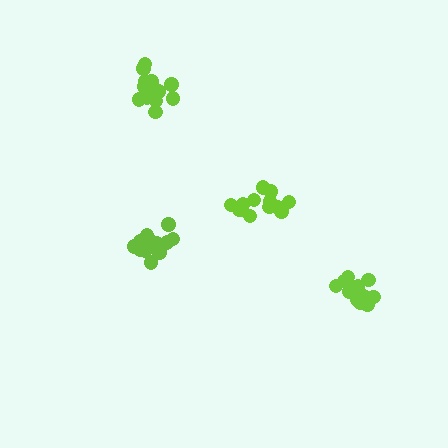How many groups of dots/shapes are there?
There are 4 groups.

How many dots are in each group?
Group 1: 16 dots, Group 2: 17 dots, Group 3: 13 dots, Group 4: 18 dots (64 total).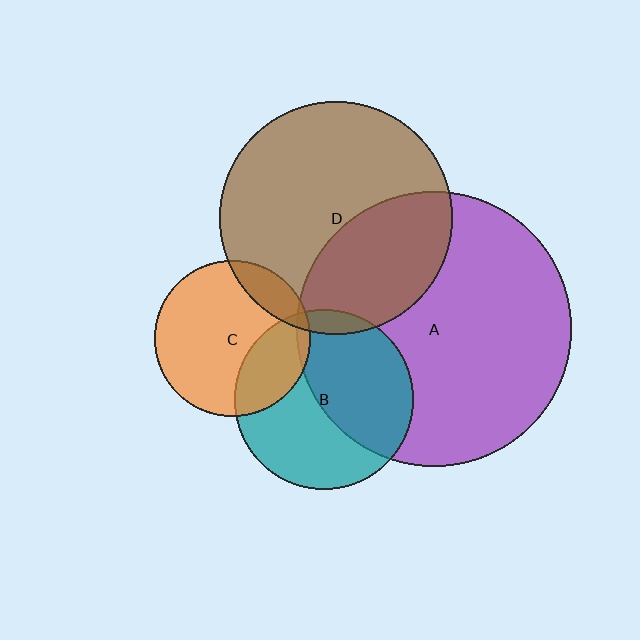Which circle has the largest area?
Circle A (purple).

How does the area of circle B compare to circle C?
Approximately 1.3 times.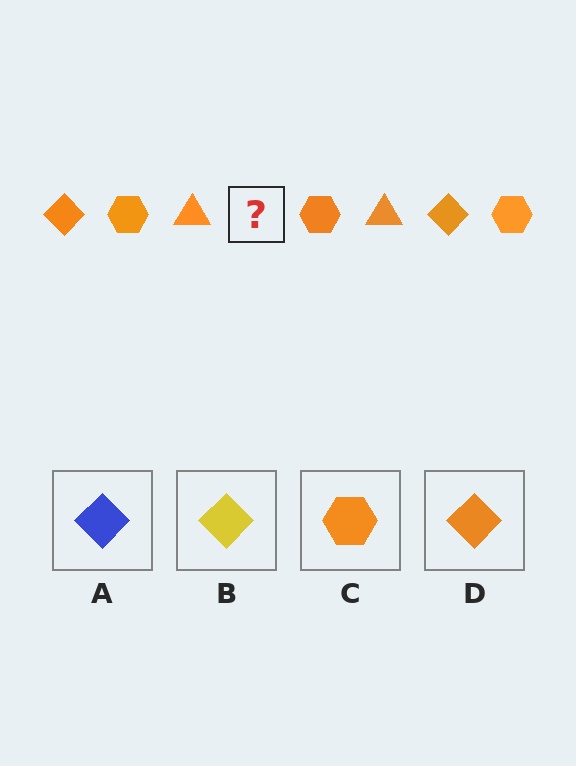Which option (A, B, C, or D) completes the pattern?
D.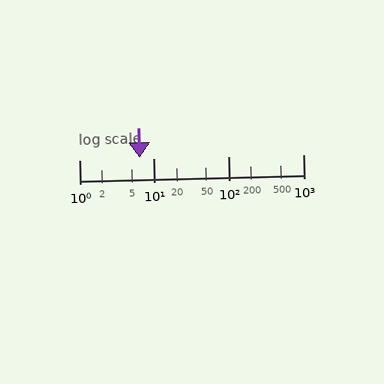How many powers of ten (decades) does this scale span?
The scale spans 3 decades, from 1 to 1000.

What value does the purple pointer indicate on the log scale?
The pointer indicates approximately 6.4.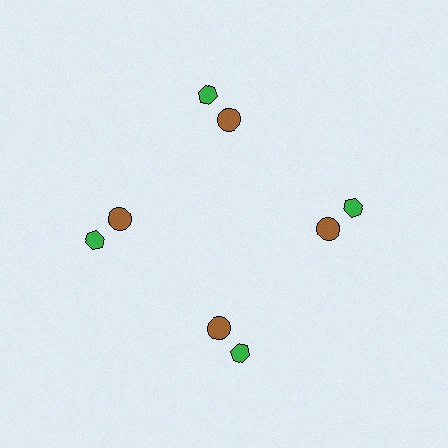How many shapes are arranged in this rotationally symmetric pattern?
There are 8 shapes, arranged in 4 groups of 2.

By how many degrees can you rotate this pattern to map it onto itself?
The pattern maps onto itself every 90 degrees of rotation.